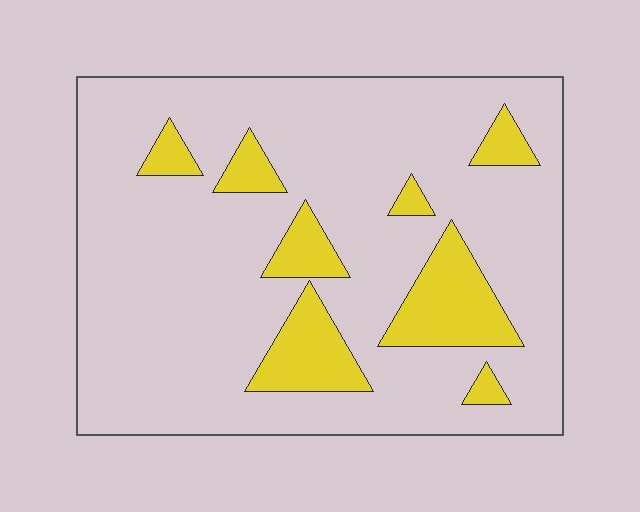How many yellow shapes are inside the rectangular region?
8.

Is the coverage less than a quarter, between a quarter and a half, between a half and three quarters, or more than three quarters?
Less than a quarter.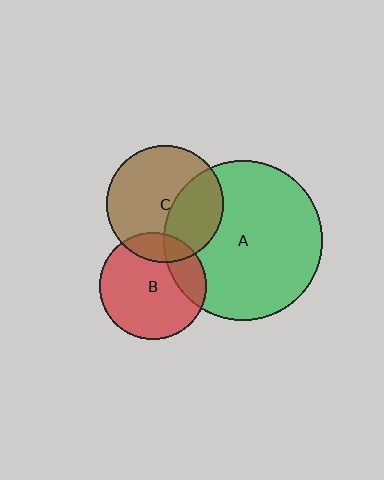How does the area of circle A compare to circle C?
Approximately 1.8 times.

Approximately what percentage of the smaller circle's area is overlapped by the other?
Approximately 35%.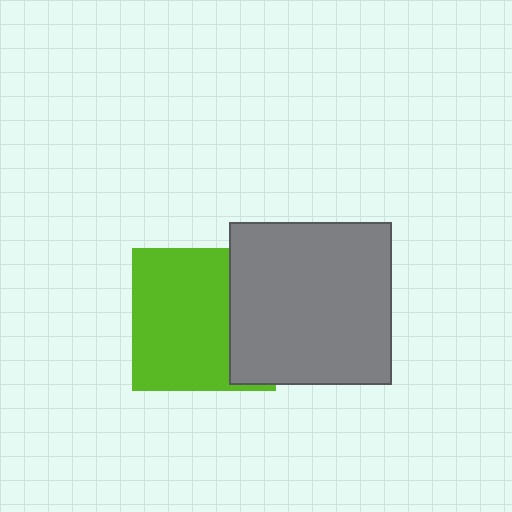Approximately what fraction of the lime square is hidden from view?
Roughly 31% of the lime square is hidden behind the gray square.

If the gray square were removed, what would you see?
You would see the complete lime square.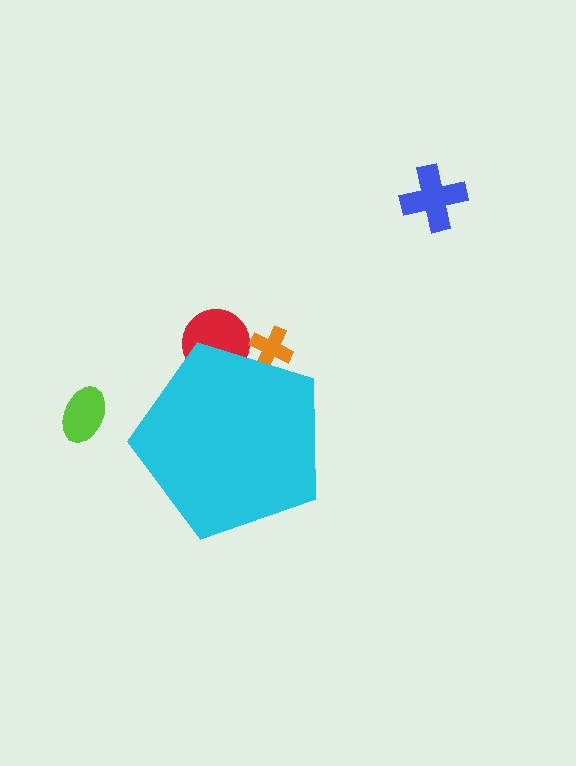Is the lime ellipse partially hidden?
No, the lime ellipse is fully visible.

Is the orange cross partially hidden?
Yes, the orange cross is partially hidden behind the cyan pentagon.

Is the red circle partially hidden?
Yes, the red circle is partially hidden behind the cyan pentagon.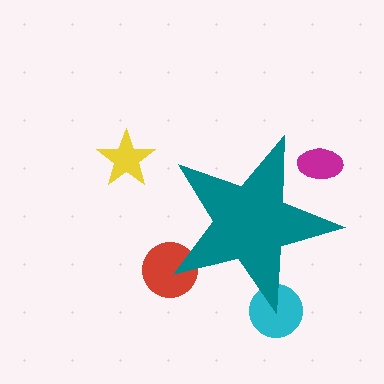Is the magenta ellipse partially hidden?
Yes, the magenta ellipse is partially hidden behind the teal star.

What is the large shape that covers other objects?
A teal star.